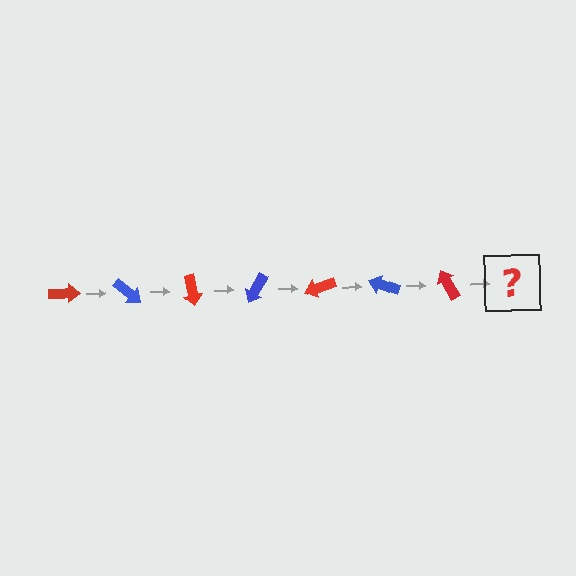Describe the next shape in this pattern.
It should be a blue arrow, rotated 280 degrees from the start.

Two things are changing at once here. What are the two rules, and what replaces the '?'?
The two rules are that it rotates 40 degrees each step and the color cycles through red and blue. The '?' should be a blue arrow, rotated 280 degrees from the start.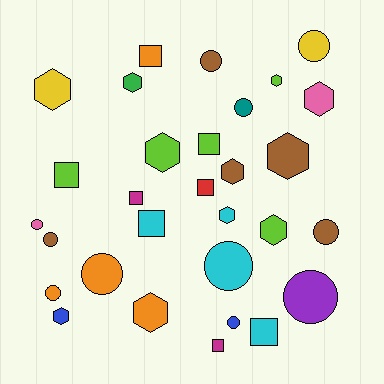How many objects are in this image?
There are 30 objects.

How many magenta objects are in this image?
There are 2 magenta objects.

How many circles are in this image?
There are 11 circles.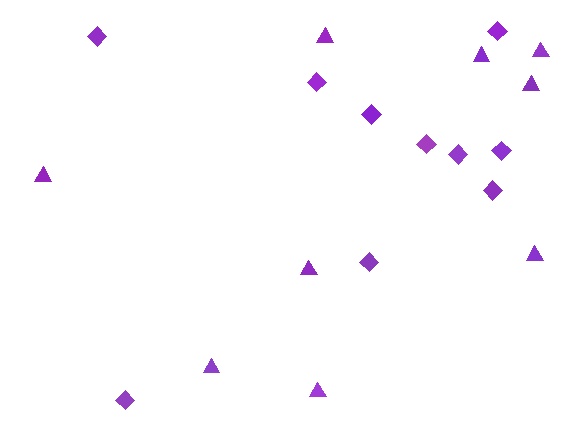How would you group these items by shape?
There are 2 groups: one group of diamonds (10) and one group of triangles (9).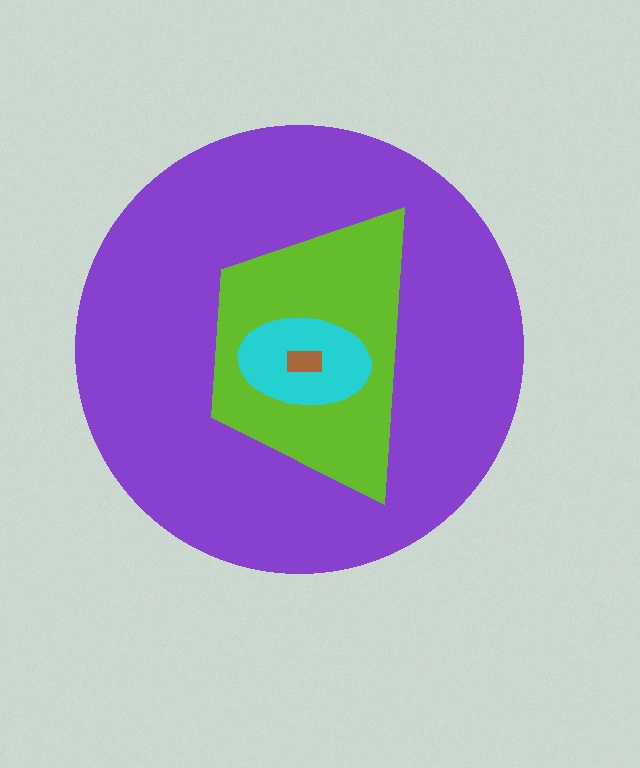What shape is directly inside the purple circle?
The lime trapezoid.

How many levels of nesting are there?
4.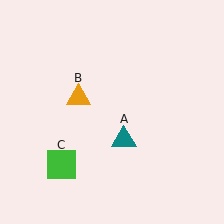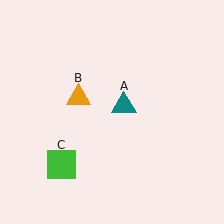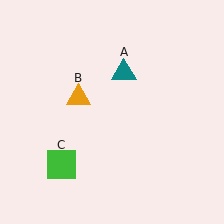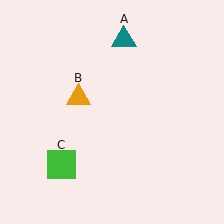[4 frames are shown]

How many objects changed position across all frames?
1 object changed position: teal triangle (object A).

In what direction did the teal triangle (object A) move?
The teal triangle (object A) moved up.